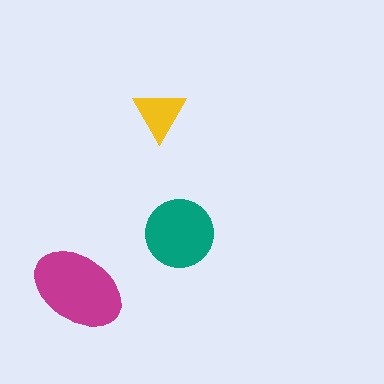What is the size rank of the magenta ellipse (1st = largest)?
1st.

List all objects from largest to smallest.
The magenta ellipse, the teal circle, the yellow triangle.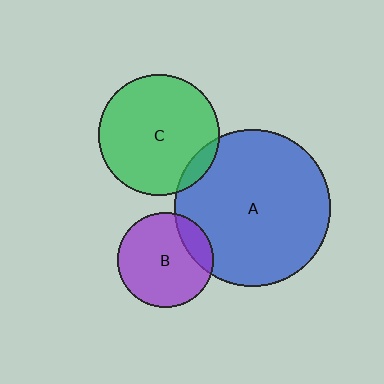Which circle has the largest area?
Circle A (blue).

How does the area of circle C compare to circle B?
Approximately 1.6 times.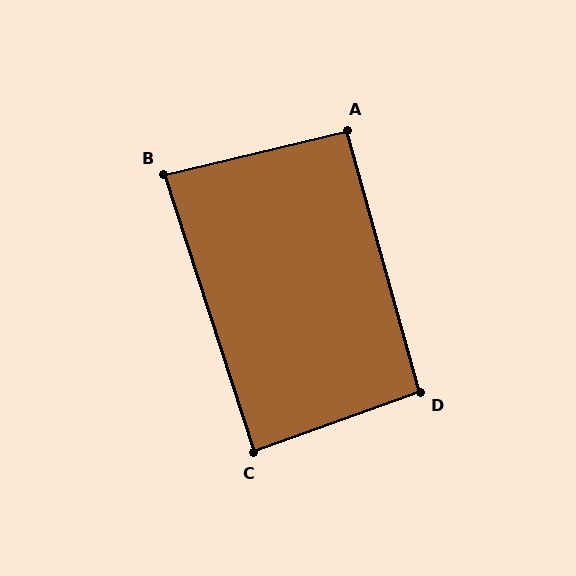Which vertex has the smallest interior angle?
B, at approximately 86 degrees.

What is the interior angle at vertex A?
Approximately 92 degrees (approximately right).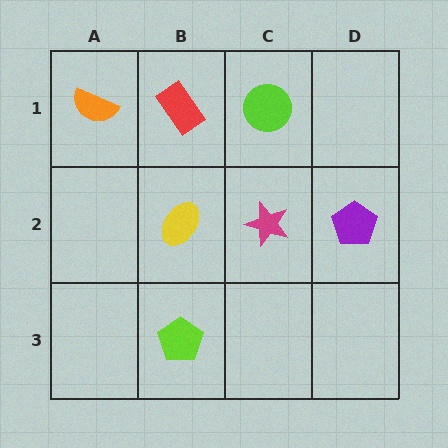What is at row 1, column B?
A red rectangle.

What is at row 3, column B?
A lime pentagon.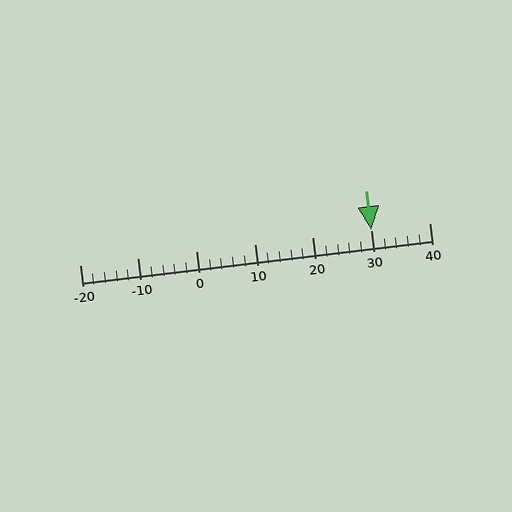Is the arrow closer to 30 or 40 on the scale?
The arrow is closer to 30.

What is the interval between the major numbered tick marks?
The major tick marks are spaced 10 units apart.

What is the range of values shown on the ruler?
The ruler shows values from -20 to 40.